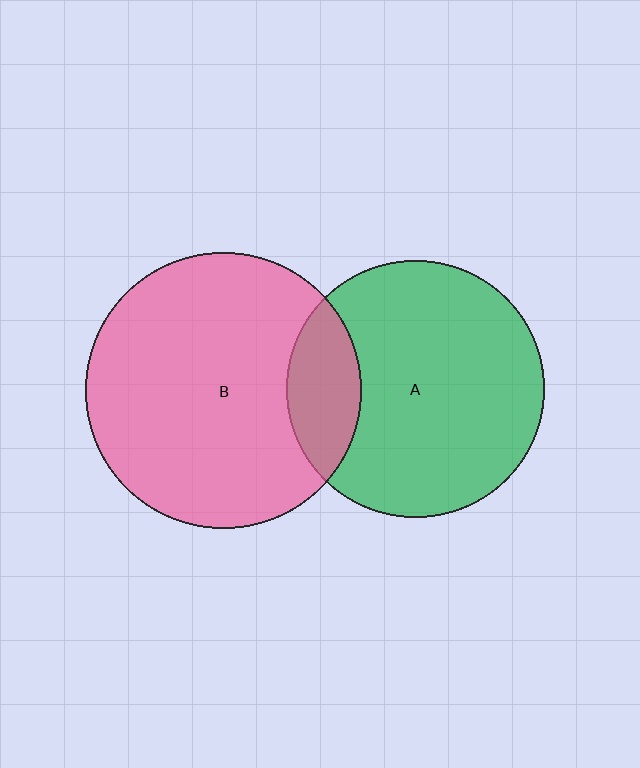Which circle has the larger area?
Circle B (pink).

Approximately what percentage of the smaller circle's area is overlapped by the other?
Approximately 20%.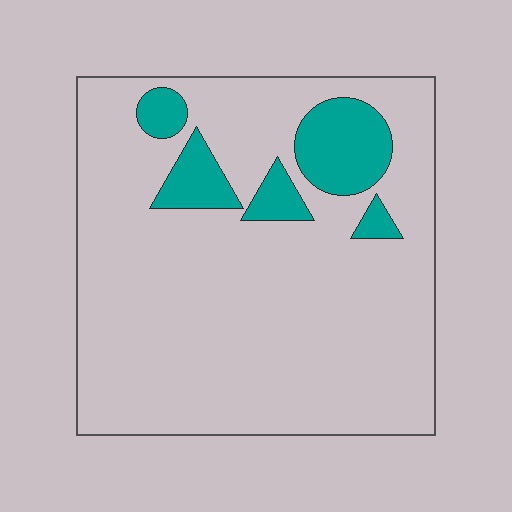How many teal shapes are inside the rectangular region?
5.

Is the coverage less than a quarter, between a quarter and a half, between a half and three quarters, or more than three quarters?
Less than a quarter.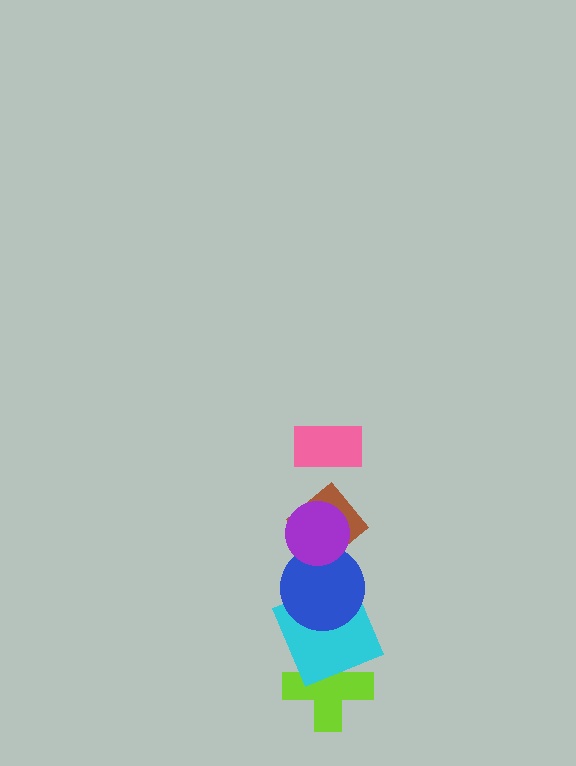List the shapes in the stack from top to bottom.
From top to bottom: the pink rectangle, the purple circle, the brown diamond, the blue circle, the cyan square, the lime cross.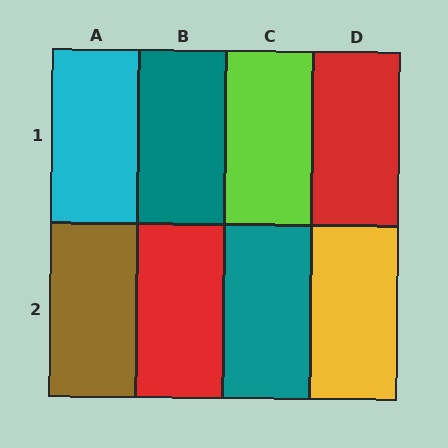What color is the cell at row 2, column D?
Yellow.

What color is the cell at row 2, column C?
Teal.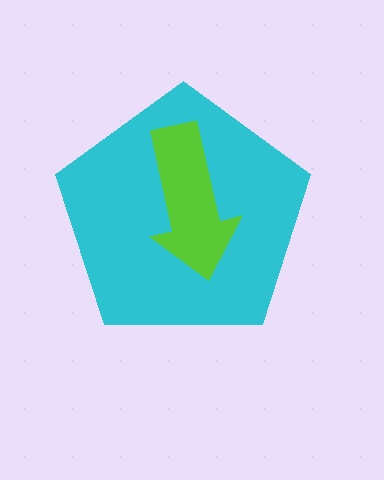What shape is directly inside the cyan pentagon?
The lime arrow.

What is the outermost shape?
The cyan pentagon.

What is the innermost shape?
The lime arrow.